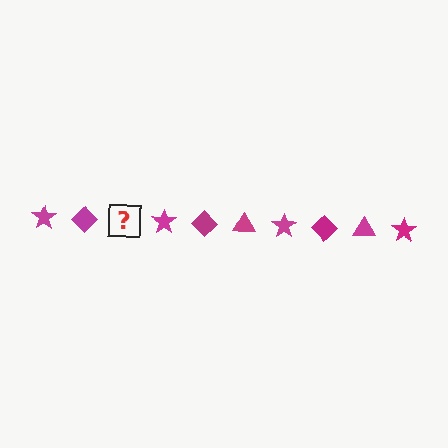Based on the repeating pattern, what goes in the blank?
The blank should be a magenta triangle.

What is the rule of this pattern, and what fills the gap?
The rule is that the pattern cycles through star, diamond, triangle shapes in magenta. The gap should be filled with a magenta triangle.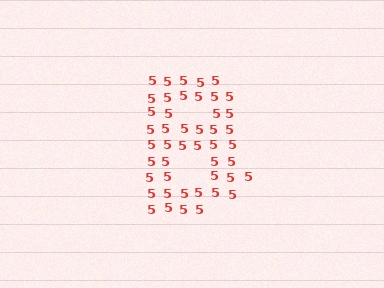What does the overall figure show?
The overall figure shows the letter B.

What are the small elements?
The small elements are digit 5's.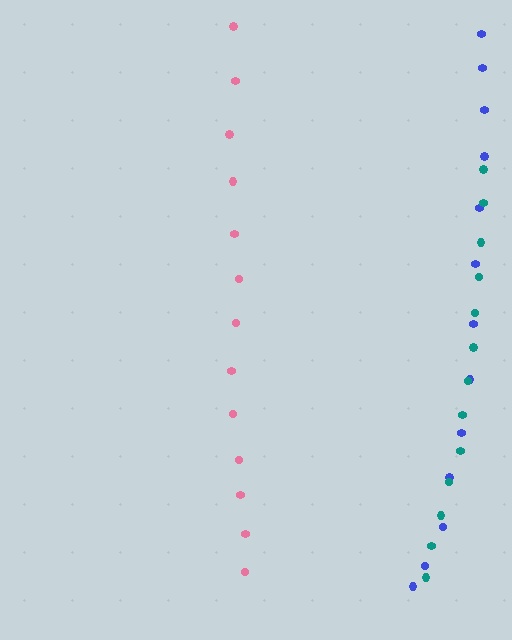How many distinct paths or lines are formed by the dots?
There are 3 distinct paths.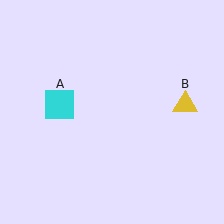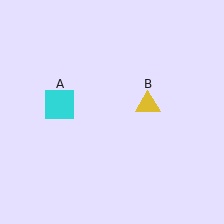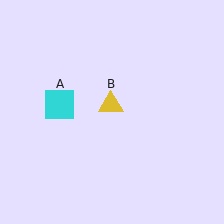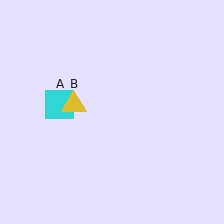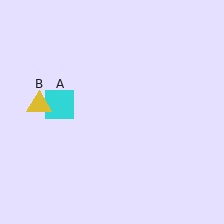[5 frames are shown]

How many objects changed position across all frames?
1 object changed position: yellow triangle (object B).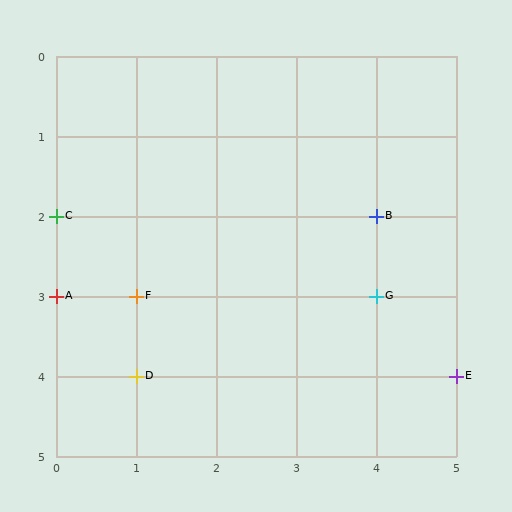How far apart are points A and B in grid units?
Points A and B are 4 columns and 1 row apart (about 4.1 grid units diagonally).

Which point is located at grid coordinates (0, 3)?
Point A is at (0, 3).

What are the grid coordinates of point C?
Point C is at grid coordinates (0, 2).